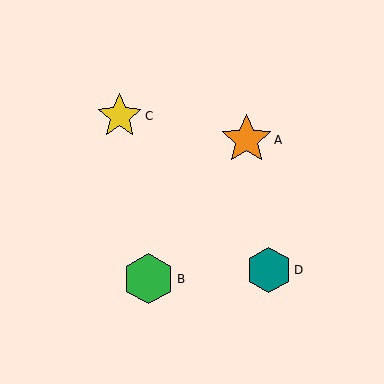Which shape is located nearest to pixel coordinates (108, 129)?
The yellow star (labeled C) at (120, 116) is nearest to that location.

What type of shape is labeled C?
Shape C is a yellow star.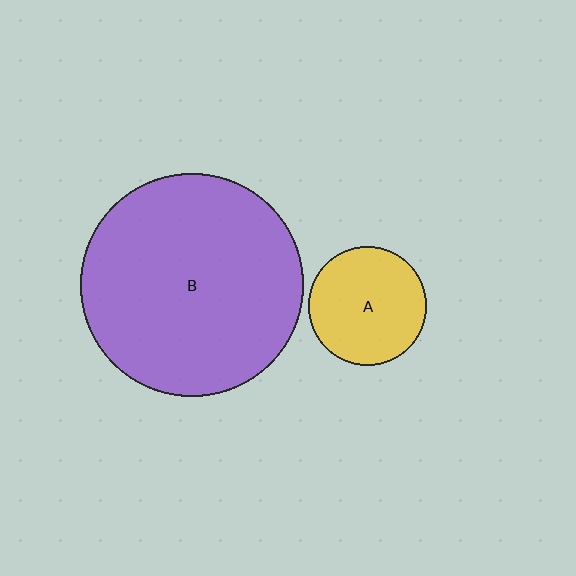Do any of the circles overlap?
No, none of the circles overlap.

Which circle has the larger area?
Circle B (purple).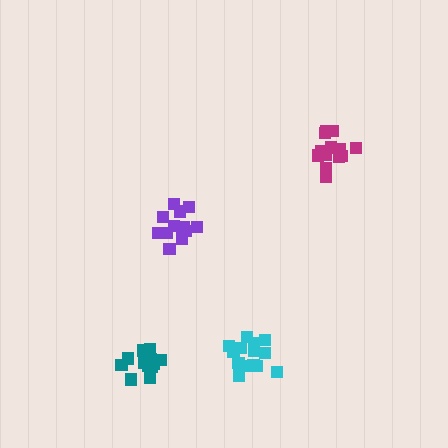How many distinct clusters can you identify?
There are 4 distinct clusters.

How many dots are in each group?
Group 1: 16 dots, Group 2: 12 dots, Group 3: 13 dots, Group 4: 13 dots (54 total).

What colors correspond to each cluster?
The clusters are colored: cyan, purple, teal, magenta.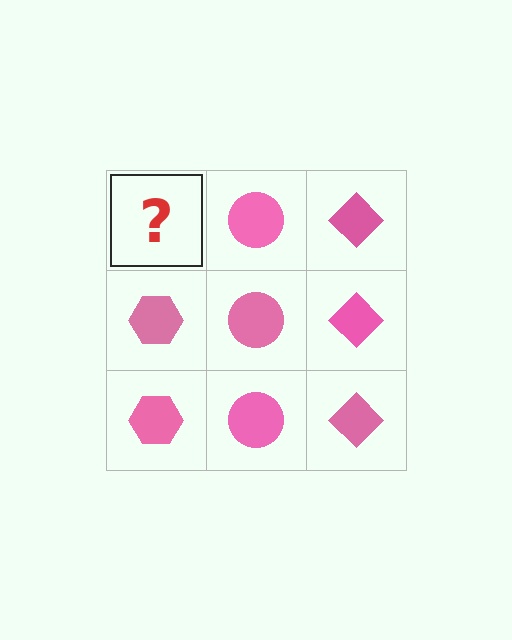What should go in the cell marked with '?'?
The missing cell should contain a pink hexagon.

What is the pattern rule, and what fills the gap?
The rule is that each column has a consistent shape. The gap should be filled with a pink hexagon.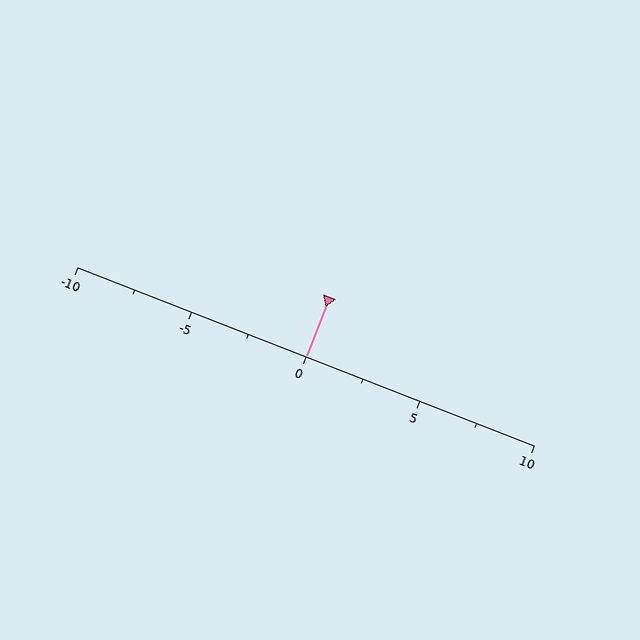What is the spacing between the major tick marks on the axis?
The major ticks are spaced 5 apart.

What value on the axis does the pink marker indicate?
The marker indicates approximately 0.